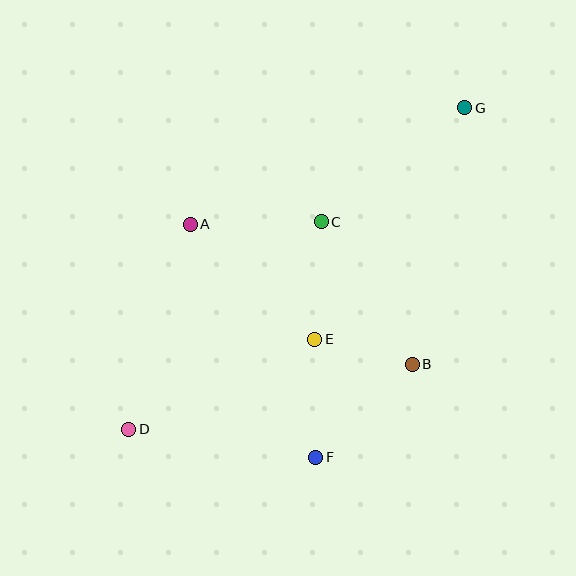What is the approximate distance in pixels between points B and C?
The distance between B and C is approximately 169 pixels.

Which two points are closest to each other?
Points B and E are closest to each other.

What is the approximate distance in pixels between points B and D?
The distance between B and D is approximately 291 pixels.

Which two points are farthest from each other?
Points D and G are farthest from each other.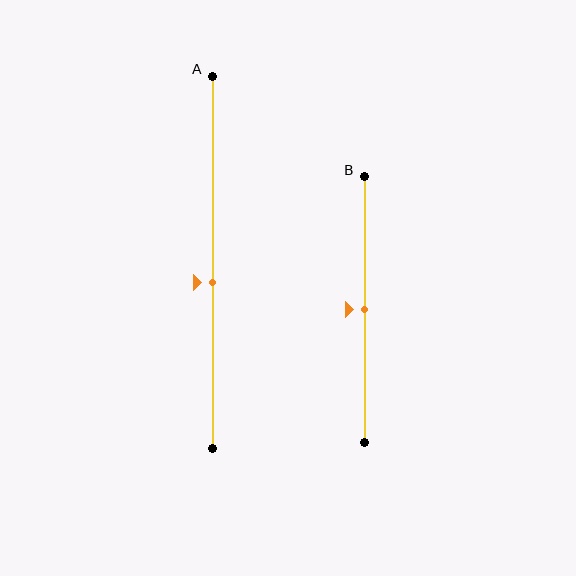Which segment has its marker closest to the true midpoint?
Segment B has its marker closest to the true midpoint.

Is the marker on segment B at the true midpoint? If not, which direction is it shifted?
Yes, the marker on segment B is at the true midpoint.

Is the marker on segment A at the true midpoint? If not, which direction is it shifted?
No, the marker on segment A is shifted downward by about 6% of the segment length.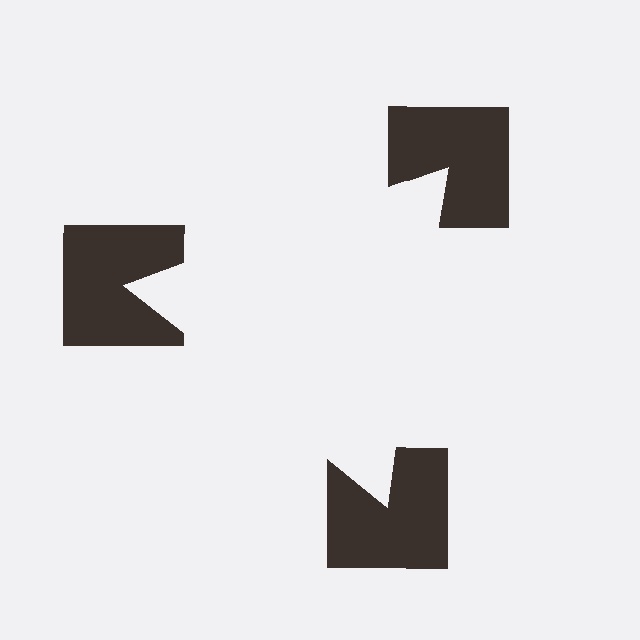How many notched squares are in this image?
There are 3 — one at each vertex of the illusory triangle.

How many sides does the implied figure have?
3 sides.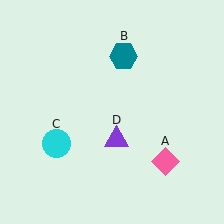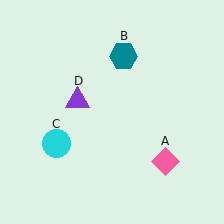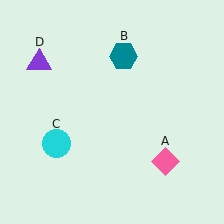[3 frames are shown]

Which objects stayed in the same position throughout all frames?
Pink diamond (object A) and teal hexagon (object B) and cyan circle (object C) remained stationary.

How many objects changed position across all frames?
1 object changed position: purple triangle (object D).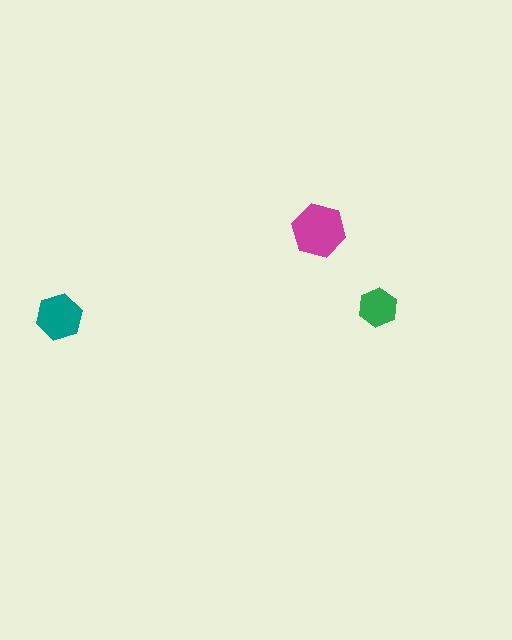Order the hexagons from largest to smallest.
the magenta one, the teal one, the green one.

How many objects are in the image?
There are 3 objects in the image.